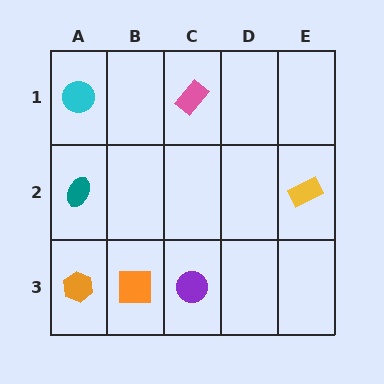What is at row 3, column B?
An orange square.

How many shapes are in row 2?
2 shapes.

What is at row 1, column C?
A pink rectangle.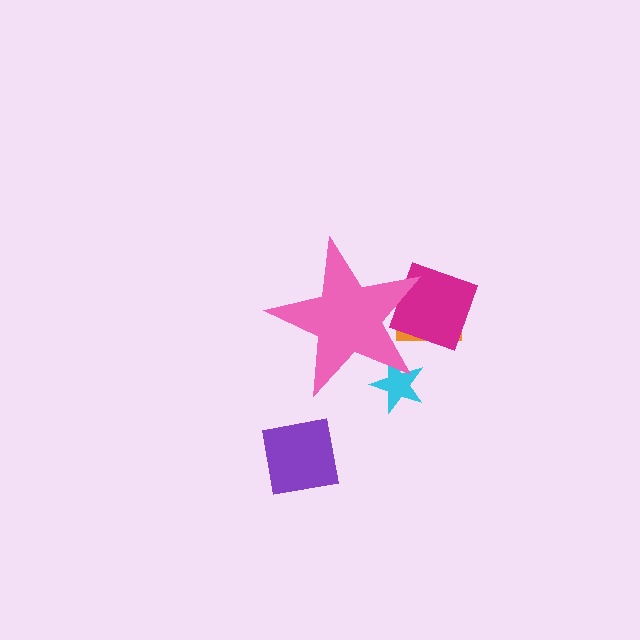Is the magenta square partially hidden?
Yes, the magenta square is partially hidden behind the pink star.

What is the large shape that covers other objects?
A pink star.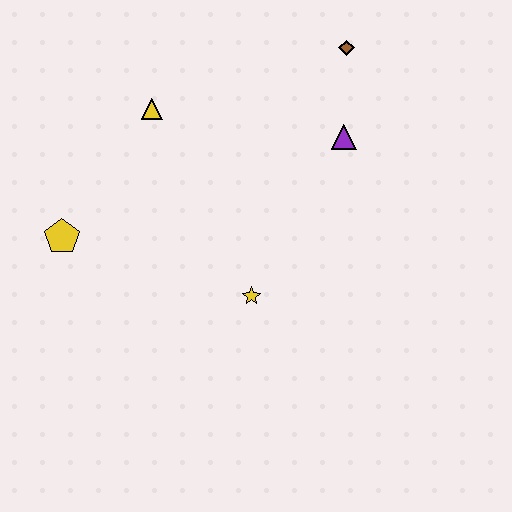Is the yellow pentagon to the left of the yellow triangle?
Yes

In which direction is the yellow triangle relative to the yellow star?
The yellow triangle is above the yellow star.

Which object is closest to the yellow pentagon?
The yellow triangle is closest to the yellow pentagon.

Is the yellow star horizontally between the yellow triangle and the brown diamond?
Yes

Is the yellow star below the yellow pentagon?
Yes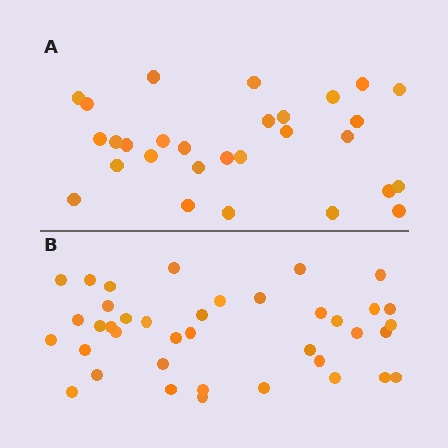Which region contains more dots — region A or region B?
Region B (the bottom region) has more dots.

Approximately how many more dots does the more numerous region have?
Region B has roughly 10 or so more dots than region A.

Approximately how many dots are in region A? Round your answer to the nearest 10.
About 30 dots. (The exact count is 29, which rounds to 30.)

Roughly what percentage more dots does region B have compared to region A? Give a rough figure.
About 35% more.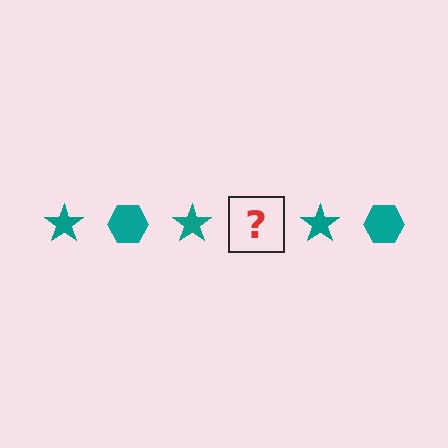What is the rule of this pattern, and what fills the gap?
The rule is that the pattern cycles through star, hexagon shapes in teal. The gap should be filled with a teal hexagon.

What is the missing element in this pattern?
The missing element is a teal hexagon.